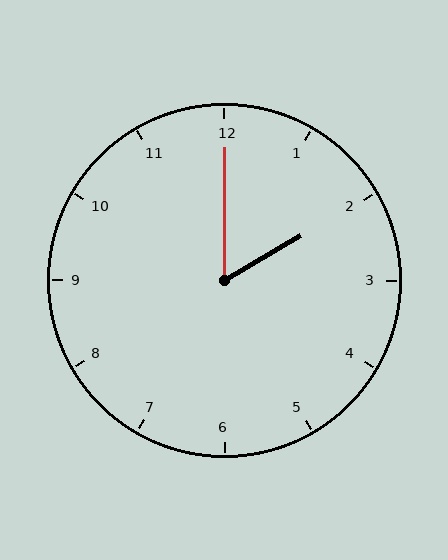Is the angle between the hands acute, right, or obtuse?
It is acute.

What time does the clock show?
2:00.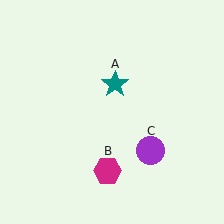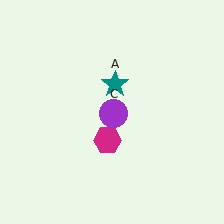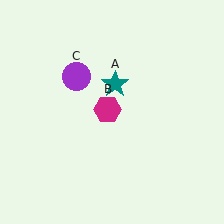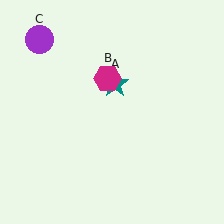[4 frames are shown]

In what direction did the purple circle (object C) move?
The purple circle (object C) moved up and to the left.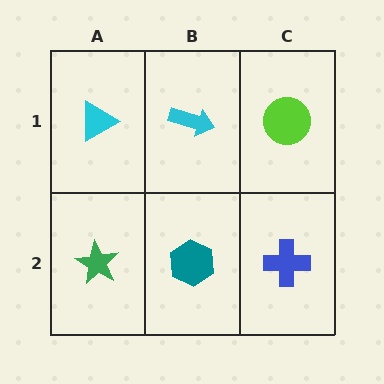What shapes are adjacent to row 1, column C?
A blue cross (row 2, column C), a cyan arrow (row 1, column B).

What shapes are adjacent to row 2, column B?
A cyan arrow (row 1, column B), a green star (row 2, column A), a blue cross (row 2, column C).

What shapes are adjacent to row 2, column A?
A cyan triangle (row 1, column A), a teal hexagon (row 2, column B).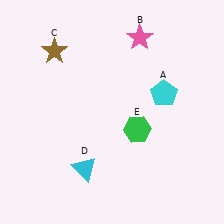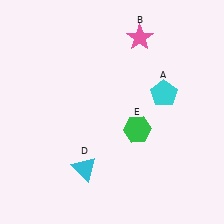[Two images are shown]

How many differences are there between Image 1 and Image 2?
There is 1 difference between the two images.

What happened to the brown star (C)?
The brown star (C) was removed in Image 2. It was in the top-left area of Image 1.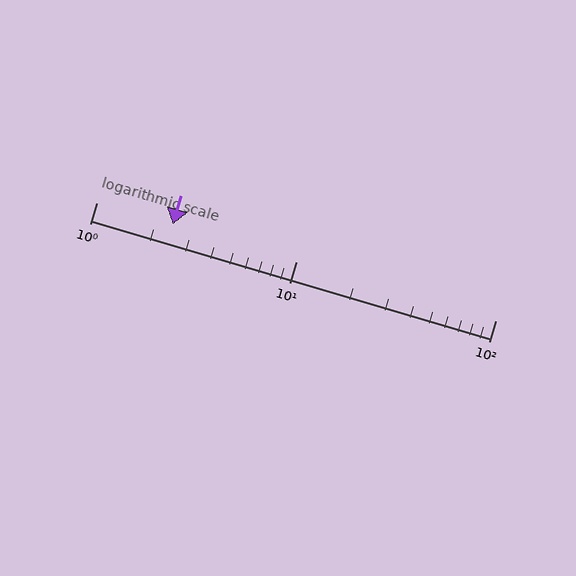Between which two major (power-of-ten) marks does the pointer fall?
The pointer is between 1 and 10.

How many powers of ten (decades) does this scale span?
The scale spans 2 decades, from 1 to 100.